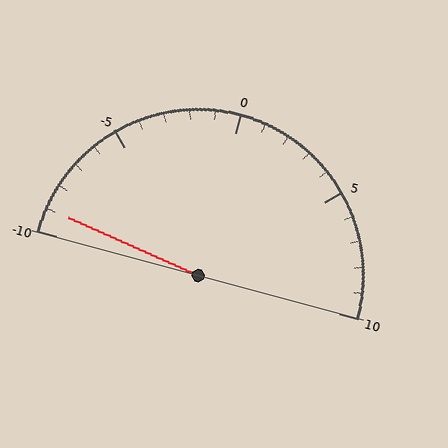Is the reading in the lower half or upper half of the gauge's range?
The reading is in the lower half of the range (-10 to 10).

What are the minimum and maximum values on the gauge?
The gauge ranges from -10 to 10.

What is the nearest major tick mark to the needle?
The nearest major tick mark is -10.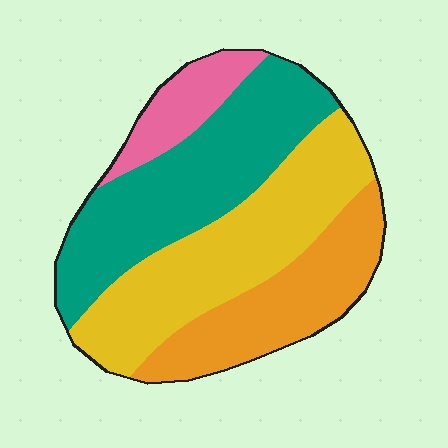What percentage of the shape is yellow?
Yellow covers roughly 35% of the shape.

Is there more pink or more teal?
Teal.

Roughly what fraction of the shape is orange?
Orange takes up between a sixth and a third of the shape.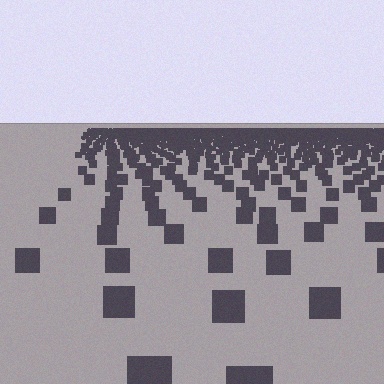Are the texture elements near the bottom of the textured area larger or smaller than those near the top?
Larger. Near the bottom, elements are closer to the viewer and appear at a bigger on-screen size.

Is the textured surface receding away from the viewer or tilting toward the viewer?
The surface is receding away from the viewer. Texture elements get smaller and denser toward the top.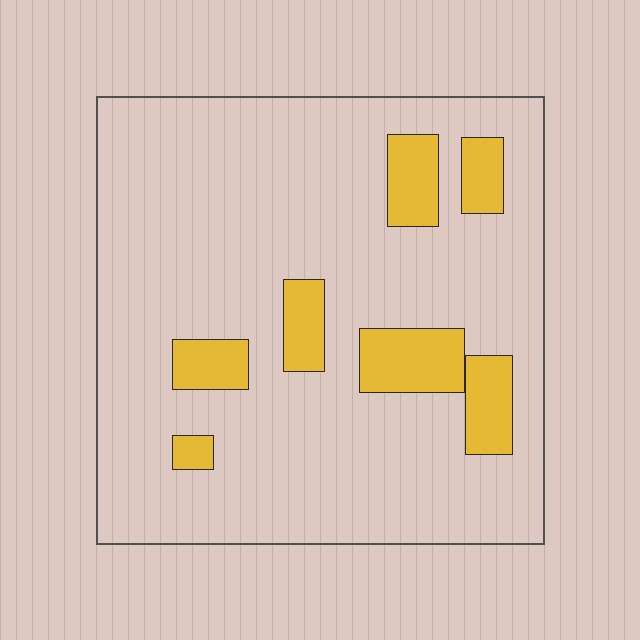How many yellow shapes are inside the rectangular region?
7.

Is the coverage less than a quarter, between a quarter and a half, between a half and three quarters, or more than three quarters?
Less than a quarter.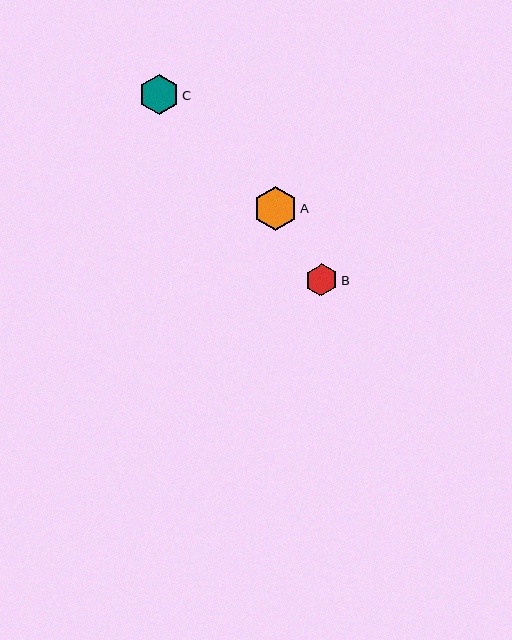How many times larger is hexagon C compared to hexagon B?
Hexagon C is approximately 1.2 times the size of hexagon B.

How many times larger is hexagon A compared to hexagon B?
Hexagon A is approximately 1.4 times the size of hexagon B.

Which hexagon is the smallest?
Hexagon B is the smallest with a size of approximately 33 pixels.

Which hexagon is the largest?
Hexagon A is the largest with a size of approximately 44 pixels.